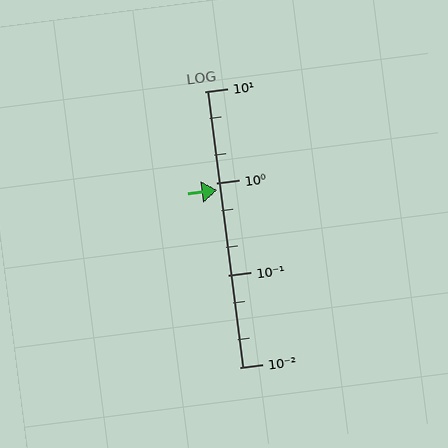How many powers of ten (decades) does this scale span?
The scale spans 3 decades, from 0.01 to 10.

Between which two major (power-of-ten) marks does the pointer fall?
The pointer is between 0.1 and 1.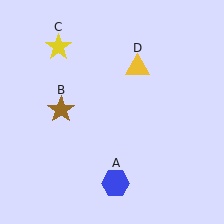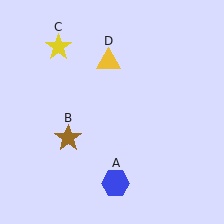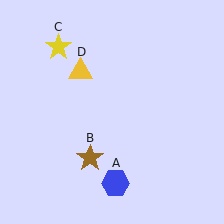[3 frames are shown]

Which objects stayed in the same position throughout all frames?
Blue hexagon (object A) and yellow star (object C) remained stationary.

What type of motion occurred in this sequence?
The brown star (object B), yellow triangle (object D) rotated counterclockwise around the center of the scene.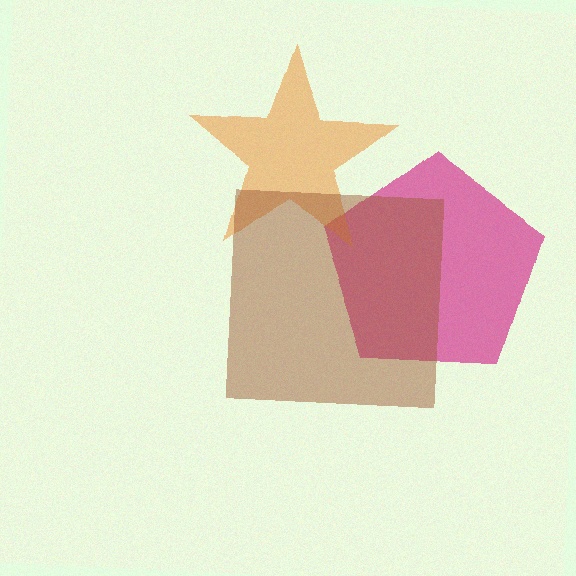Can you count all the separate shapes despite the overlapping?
Yes, there are 3 separate shapes.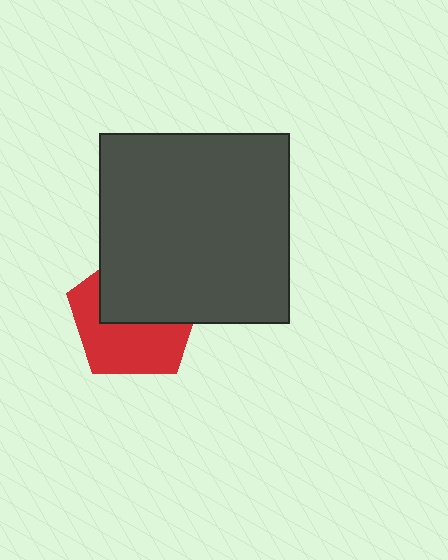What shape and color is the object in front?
The object in front is a dark gray square.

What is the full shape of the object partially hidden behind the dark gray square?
The partially hidden object is a red pentagon.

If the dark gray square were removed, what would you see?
You would see the complete red pentagon.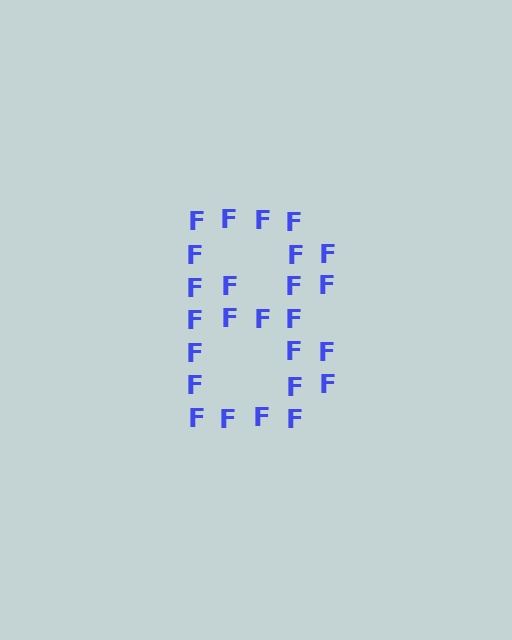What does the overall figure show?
The overall figure shows the digit 8.